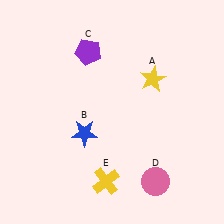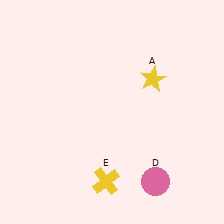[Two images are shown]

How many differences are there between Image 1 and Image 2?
There are 2 differences between the two images.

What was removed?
The blue star (B), the purple pentagon (C) were removed in Image 2.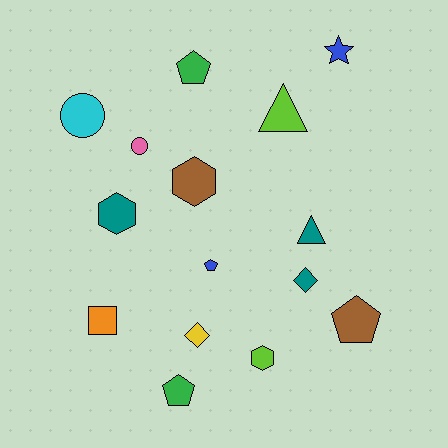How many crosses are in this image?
There are no crosses.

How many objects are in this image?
There are 15 objects.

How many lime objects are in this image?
There are 2 lime objects.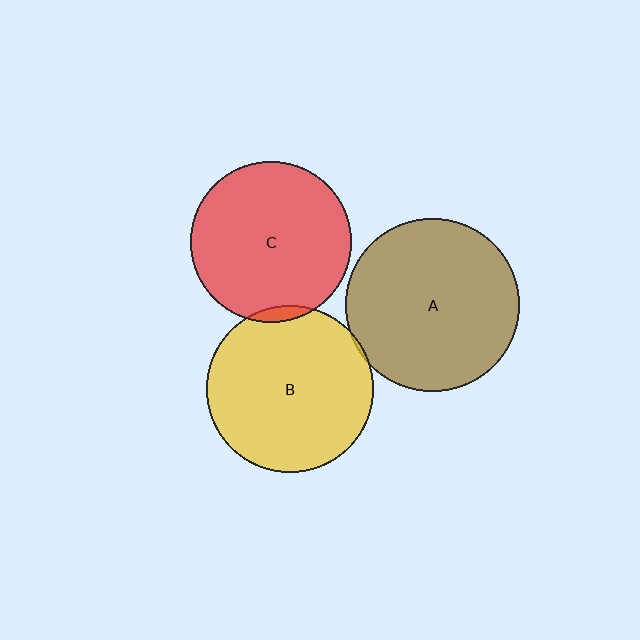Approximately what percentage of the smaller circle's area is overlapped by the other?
Approximately 5%.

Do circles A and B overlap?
Yes.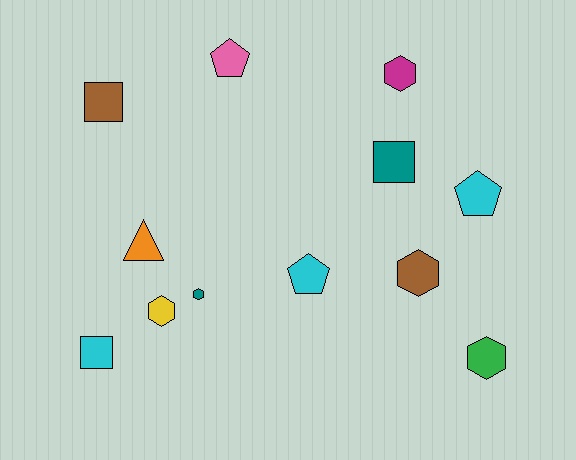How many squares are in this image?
There are 3 squares.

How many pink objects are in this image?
There is 1 pink object.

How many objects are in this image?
There are 12 objects.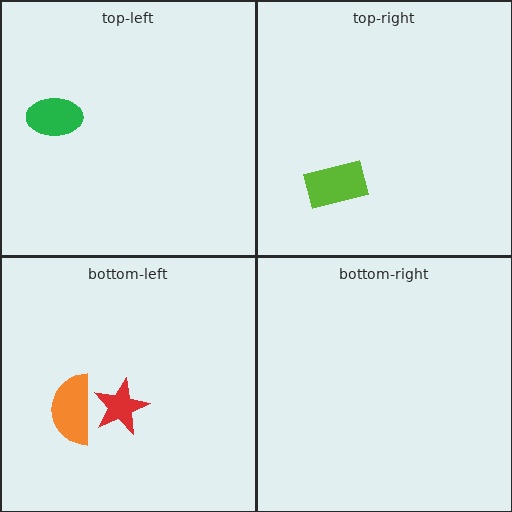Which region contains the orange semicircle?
The bottom-left region.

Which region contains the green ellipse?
The top-left region.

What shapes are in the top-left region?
The green ellipse.